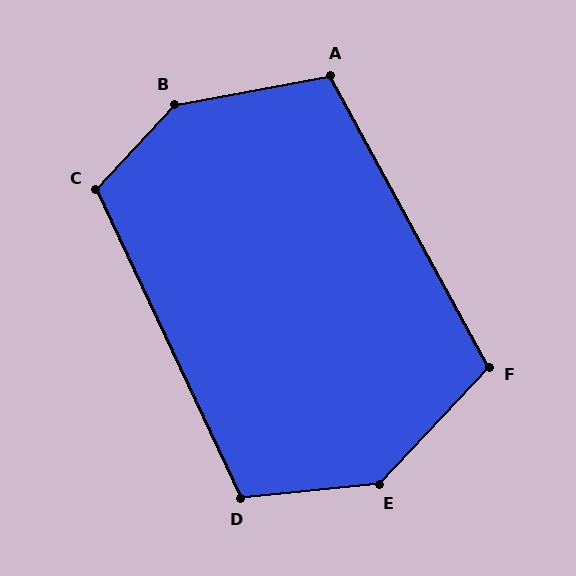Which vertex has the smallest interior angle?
F, at approximately 108 degrees.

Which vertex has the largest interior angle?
B, at approximately 143 degrees.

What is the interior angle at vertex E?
Approximately 139 degrees (obtuse).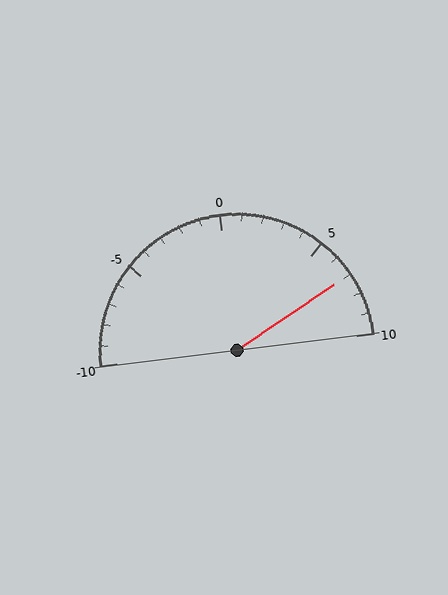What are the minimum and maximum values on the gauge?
The gauge ranges from -10 to 10.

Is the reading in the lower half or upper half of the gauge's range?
The reading is in the upper half of the range (-10 to 10).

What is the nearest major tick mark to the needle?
The nearest major tick mark is 5.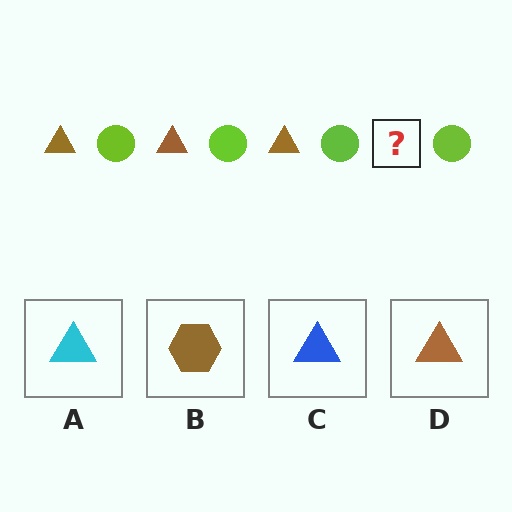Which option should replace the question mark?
Option D.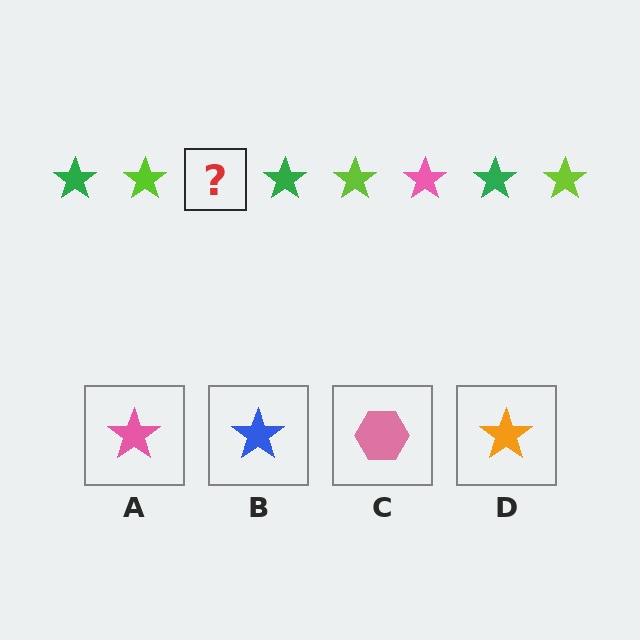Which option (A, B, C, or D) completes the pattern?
A.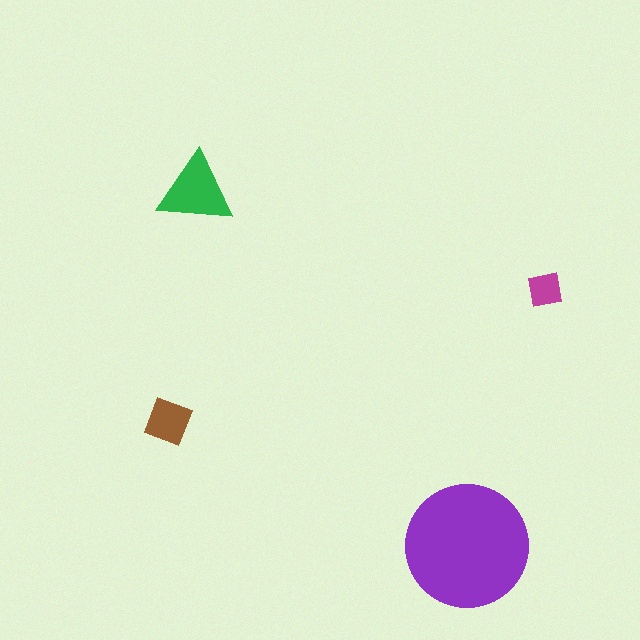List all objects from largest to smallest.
The purple circle, the green triangle, the brown diamond, the magenta square.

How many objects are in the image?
There are 4 objects in the image.